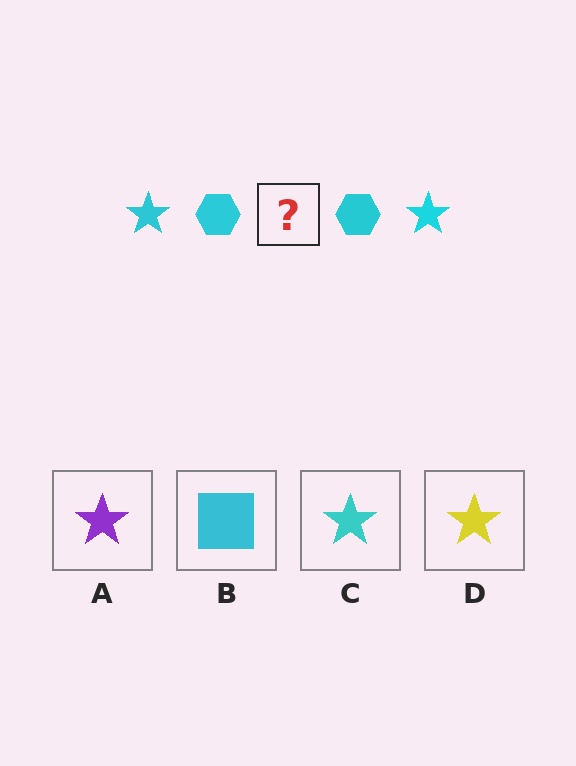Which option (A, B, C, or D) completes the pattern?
C.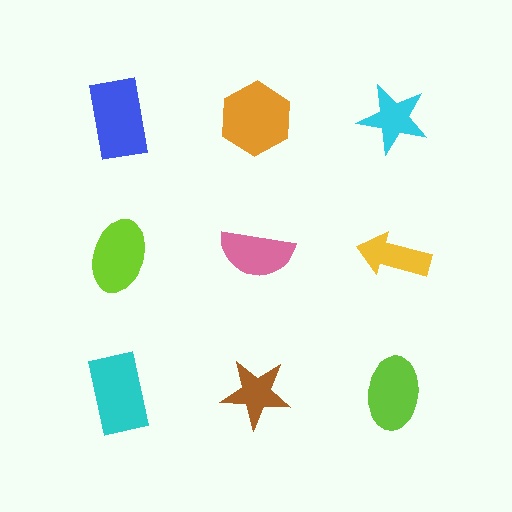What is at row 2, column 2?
A pink semicircle.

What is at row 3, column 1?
A cyan rectangle.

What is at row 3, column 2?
A brown star.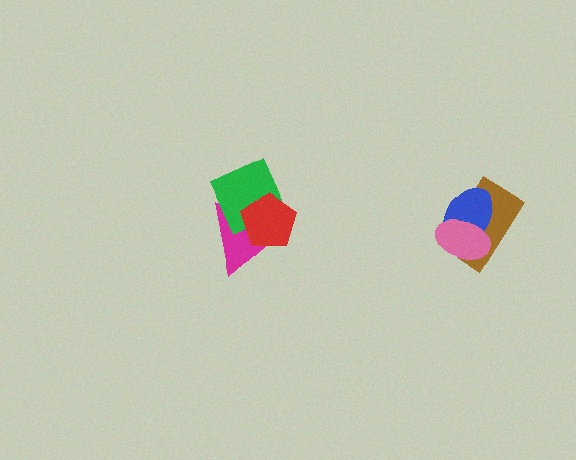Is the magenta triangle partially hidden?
Yes, it is partially covered by another shape.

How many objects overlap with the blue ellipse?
2 objects overlap with the blue ellipse.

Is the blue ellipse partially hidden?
Yes, it is partially covered by another shape.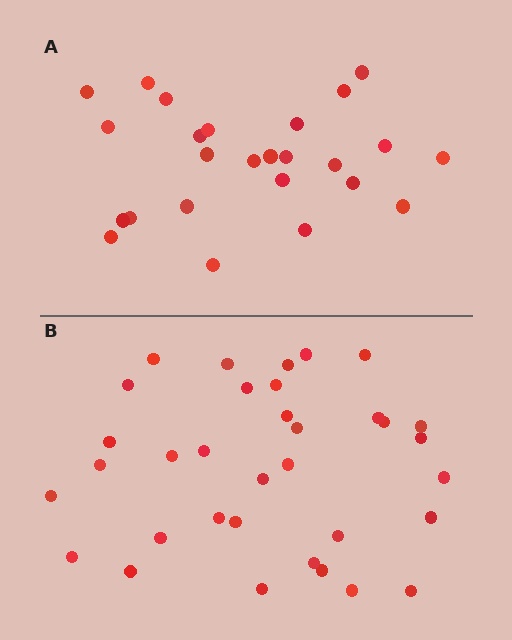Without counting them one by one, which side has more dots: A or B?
Region B (the bottom region) has more dots.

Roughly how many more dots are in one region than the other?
Region B has roughly 8 or so more dots than region A.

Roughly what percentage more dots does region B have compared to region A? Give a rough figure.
About 35% more.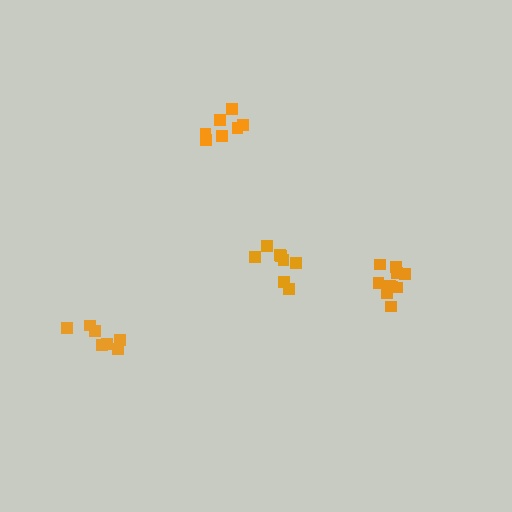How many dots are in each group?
Group 1: 7 dots, Group 2: 8 dots, Group 3: 11 dots, Group 4: 7 dots (33 total).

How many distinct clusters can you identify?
There are 4 distinct clusters.